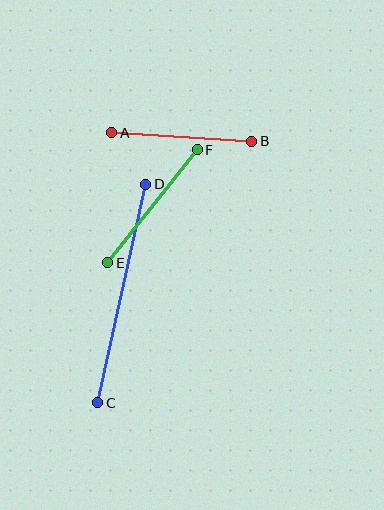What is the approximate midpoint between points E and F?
The midpoint is at approximately (153, 206) pixels.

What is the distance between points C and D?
The distance is approximately 224 pixels.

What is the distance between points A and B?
The distance is approximately 141 pixels.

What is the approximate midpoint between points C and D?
The midpoint is at approximately (122, 293) pixels.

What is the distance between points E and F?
The distance is approximately 144 pixels.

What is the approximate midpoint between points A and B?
The midpoint is at approximately (182, 137) pixels.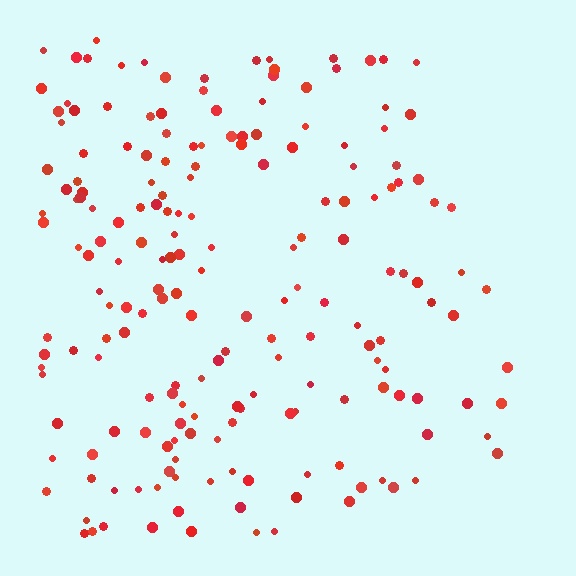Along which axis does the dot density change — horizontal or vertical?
Horizontal.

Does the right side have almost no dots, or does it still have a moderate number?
Still a moderate number, just noticeably fewer than the left.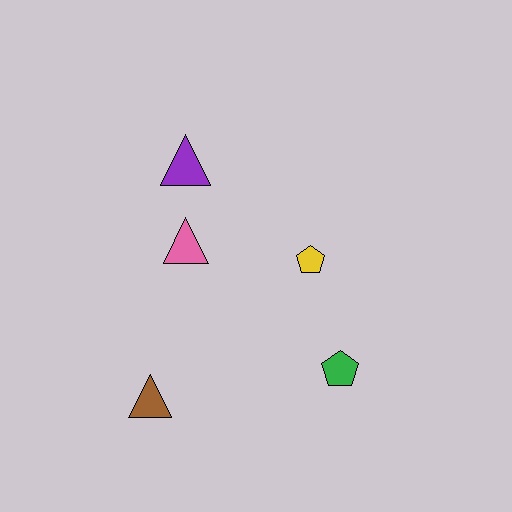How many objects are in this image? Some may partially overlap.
There are 5 objects.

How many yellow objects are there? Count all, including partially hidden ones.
There is 1 yellow object.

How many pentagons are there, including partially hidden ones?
There are 2 pentagons.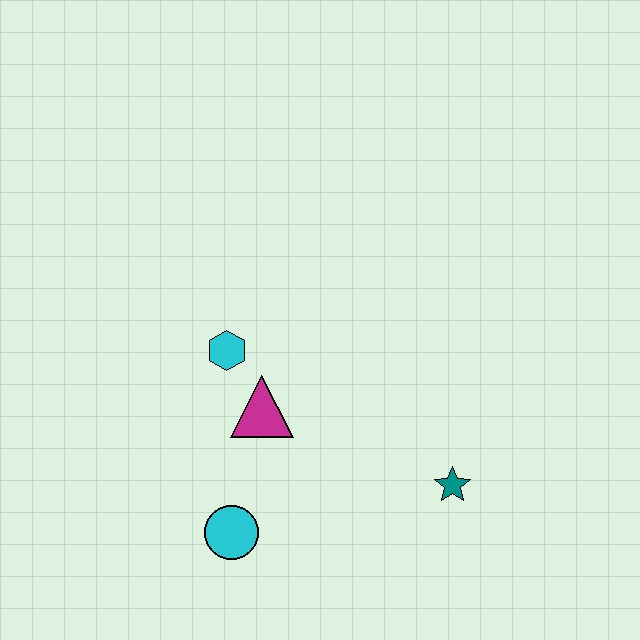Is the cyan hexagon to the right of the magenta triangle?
No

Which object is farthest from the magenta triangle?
The teal star is farthest from the magenta triangle.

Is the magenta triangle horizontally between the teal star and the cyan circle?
Yes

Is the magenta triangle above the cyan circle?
Yes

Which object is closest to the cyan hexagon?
The magenta triangle is closest to the cyan hexagon.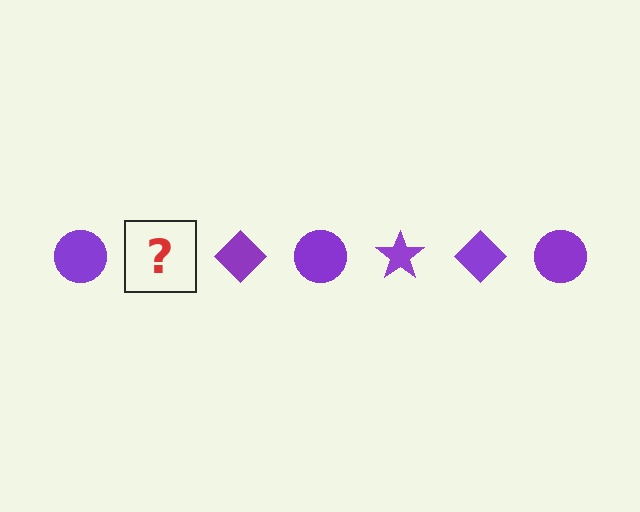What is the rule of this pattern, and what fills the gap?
The rule is that the pattern cycles through circle, star, diamond shapes in purple. The gap should be filled with a purple star.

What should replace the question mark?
The question mark should be replaced with a purple star.